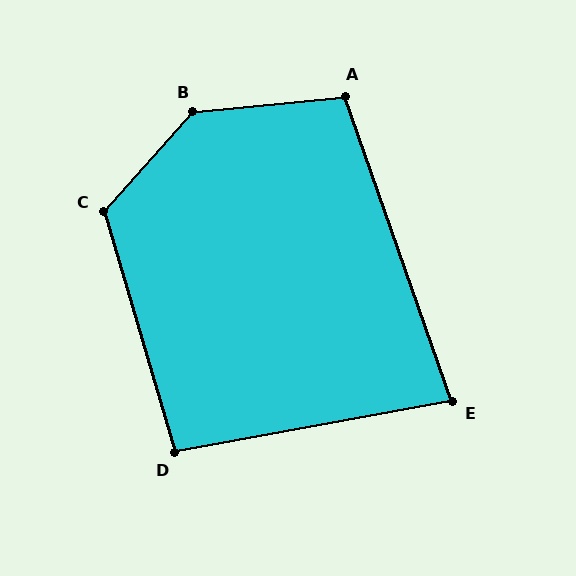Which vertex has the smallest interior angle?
E, at approximately 81 degrees.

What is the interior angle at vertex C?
Approximately 121 degrees (obtuse).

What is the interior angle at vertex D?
Approximately 96 degrees (obtuse).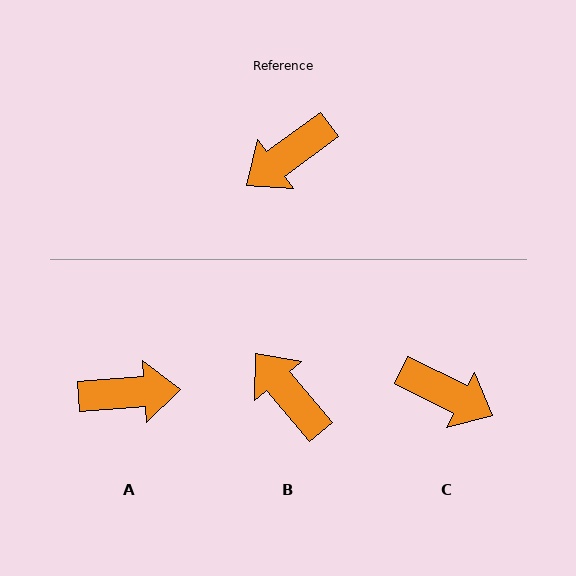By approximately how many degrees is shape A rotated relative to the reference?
Approximately 148 degrees counter-clockwise.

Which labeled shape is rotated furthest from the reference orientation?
A, about 148 degrees away.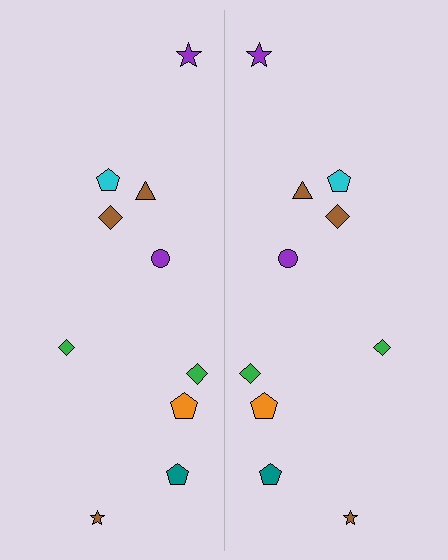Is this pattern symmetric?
Yes, this pattern has bilateral (reflection) symmetry.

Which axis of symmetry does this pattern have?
The pattern has a vertical axis of symmetry running through the center of the image.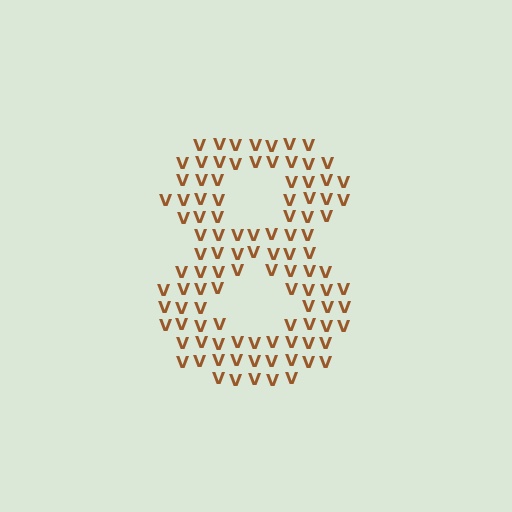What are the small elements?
The small elements are letter V's.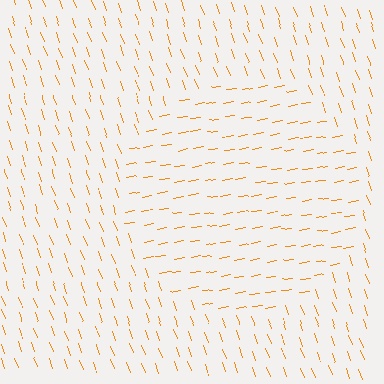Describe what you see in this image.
The image is filled with small orange line segments. A circle region in the image has lines oriented differently from the surrounding lines, creating a visible texture boundary.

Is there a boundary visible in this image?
Yes, there is a texture boundary formed by a change in line orientation.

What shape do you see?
I see a circle.